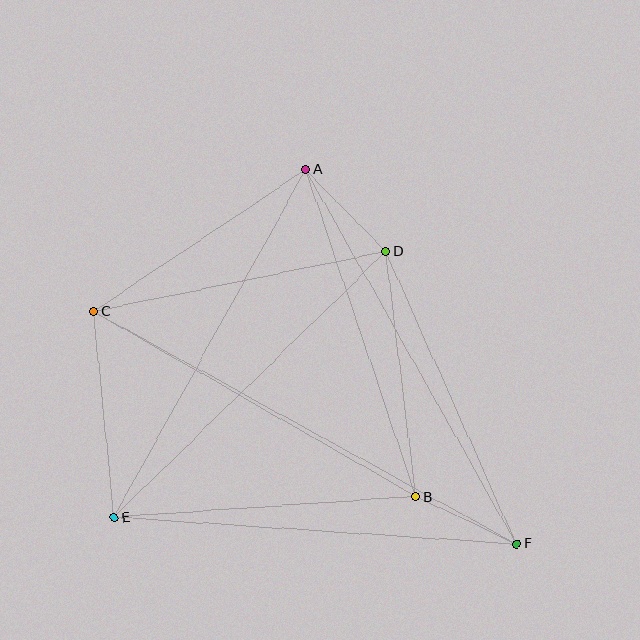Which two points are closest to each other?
Points B and F are closest to each other.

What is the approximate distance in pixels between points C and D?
The distance between C and D is approximately 298 pixels.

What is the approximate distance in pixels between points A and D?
The distance between A and D is approximately 115 pixels.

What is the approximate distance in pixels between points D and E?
The distance between D and E is approximately 380 pixels.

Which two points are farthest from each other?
Points C and F are farthest from each other.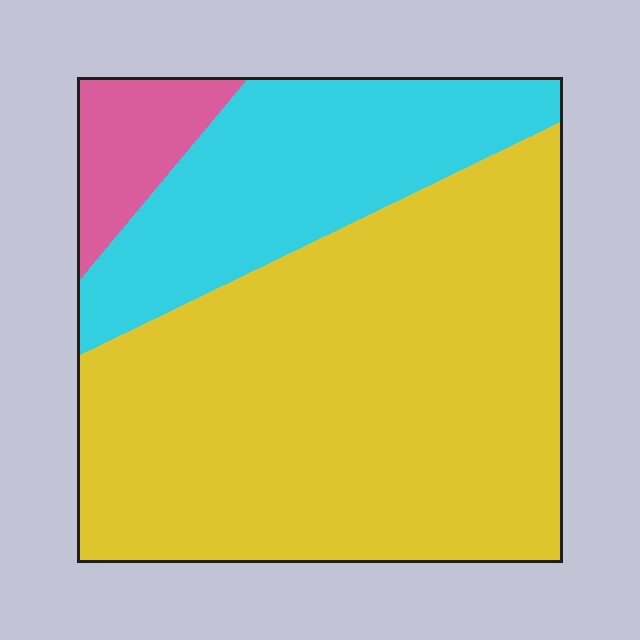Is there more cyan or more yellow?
Yellow.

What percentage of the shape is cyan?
Cyan covers roughly 25% of the shape.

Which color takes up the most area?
Yellow, at roughly 65%.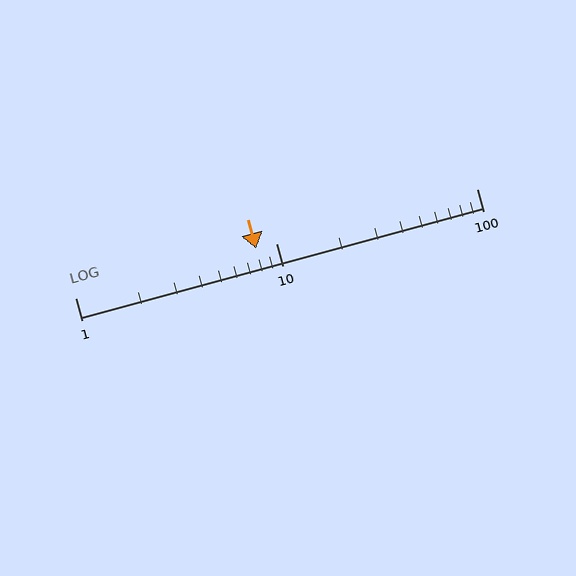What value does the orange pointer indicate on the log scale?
The pointer indicates approximately 8.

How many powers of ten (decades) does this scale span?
The scale spans 2 decades, from 1 to 100.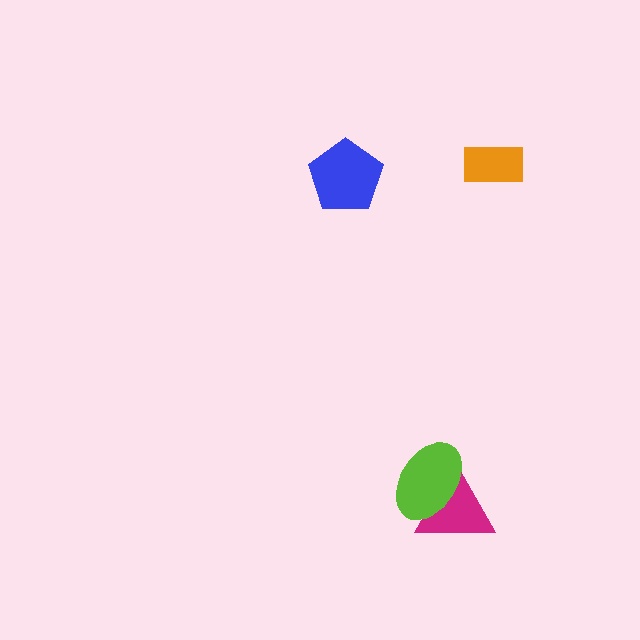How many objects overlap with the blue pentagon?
0 objects overlap with the blue pentagon.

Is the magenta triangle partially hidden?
Yes, it is partially covered by another shape.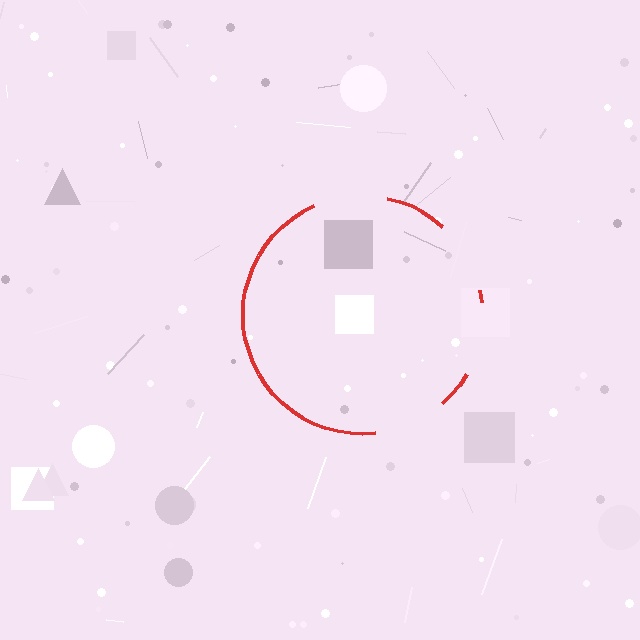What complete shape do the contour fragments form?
The contour fragments form a circle.